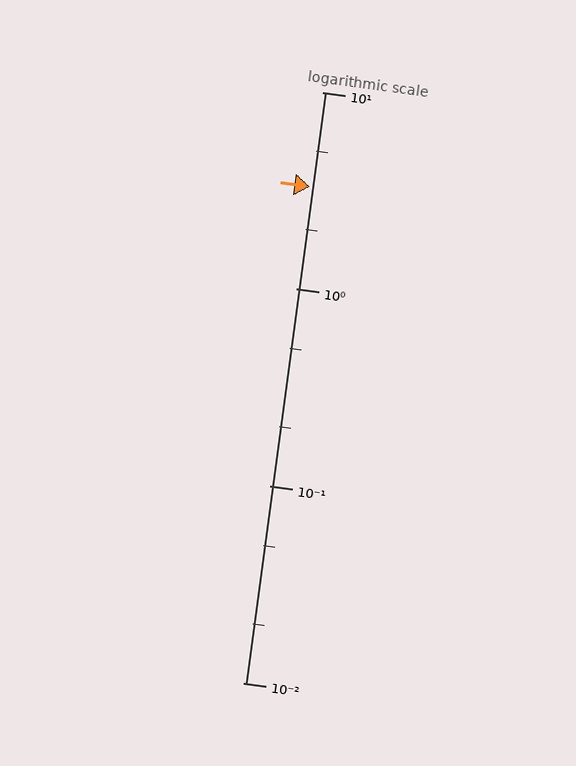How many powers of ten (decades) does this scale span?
The scale spans 3 decades, from 0.01 to 10.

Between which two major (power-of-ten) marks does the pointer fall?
The pointer is between 1 and 10.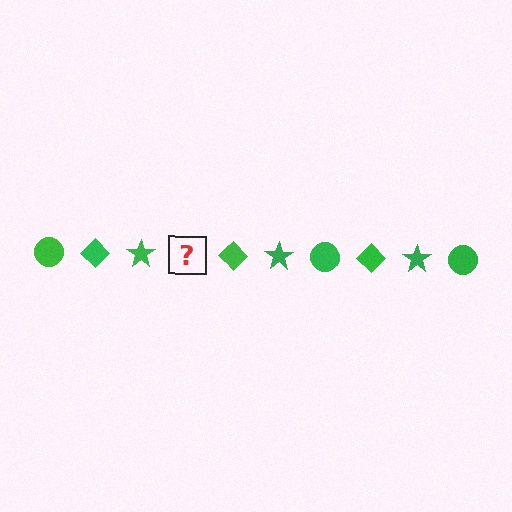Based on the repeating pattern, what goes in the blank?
The blank should be a green circle.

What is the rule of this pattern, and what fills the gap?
The rule is that the pattern cycles through circle, diamond, star shapes in green. The gap should be filled with a green circle.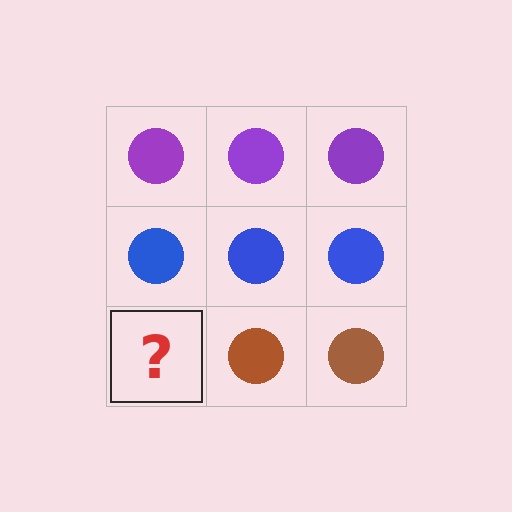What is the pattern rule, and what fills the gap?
The rule is that each row has a consistent color. The gap should be filled with a brown circle.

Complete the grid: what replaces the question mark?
The question mark should be replaced with a brown circle.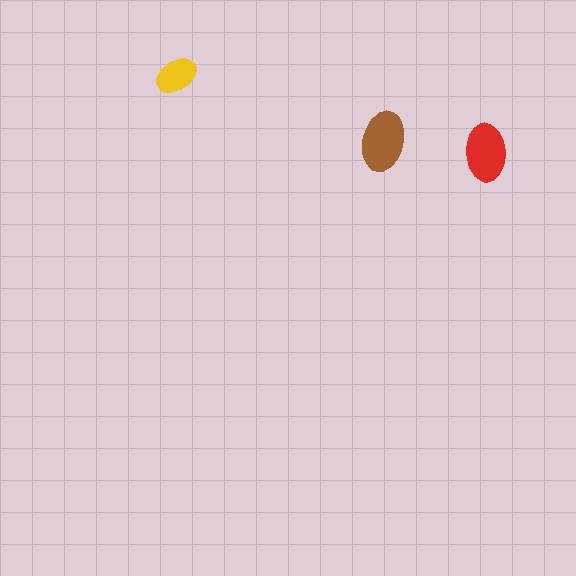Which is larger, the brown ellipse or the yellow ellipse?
The brown one.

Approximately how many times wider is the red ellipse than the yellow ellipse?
About 1.5 times wider.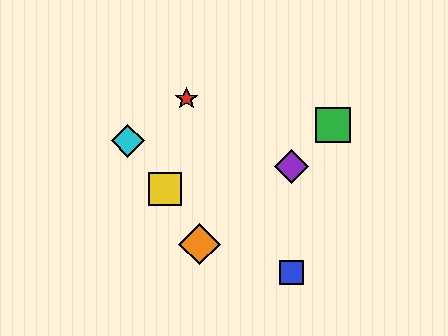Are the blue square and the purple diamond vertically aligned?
Yes, both are at x≈291.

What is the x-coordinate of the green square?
The green square is at x≈333.